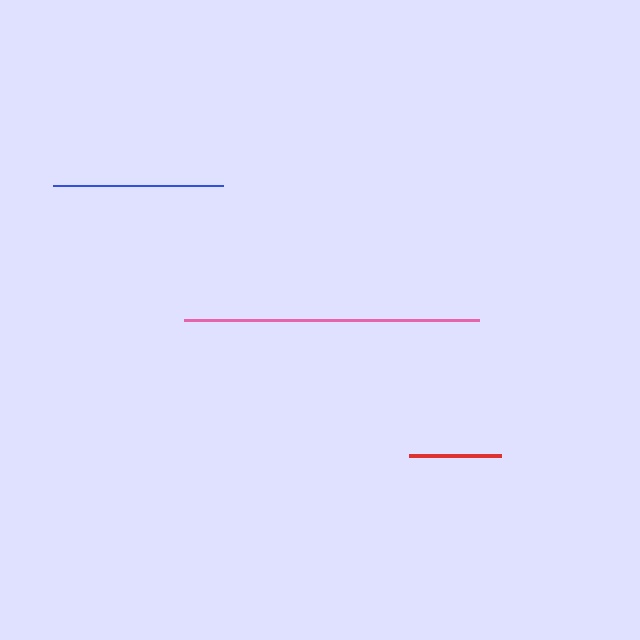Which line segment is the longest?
The pink line is the longest at approximately 294 pixels.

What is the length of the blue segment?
The blue segment is approximately 169 pixels long.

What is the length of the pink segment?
The pink segment is approximately 294 pixels long.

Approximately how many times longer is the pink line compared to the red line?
The pink line is approximately 3.2 times the length of the red line.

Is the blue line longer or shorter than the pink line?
The pink line is longer than the blue line.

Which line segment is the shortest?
The red line is the shortest at approximately 93 pixels.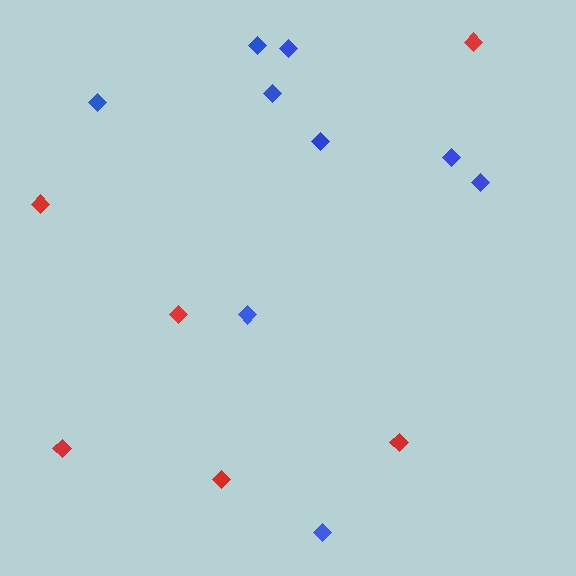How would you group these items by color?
There are 2 groups: one group of red diamonds (6) and one group of blue diamonds (9).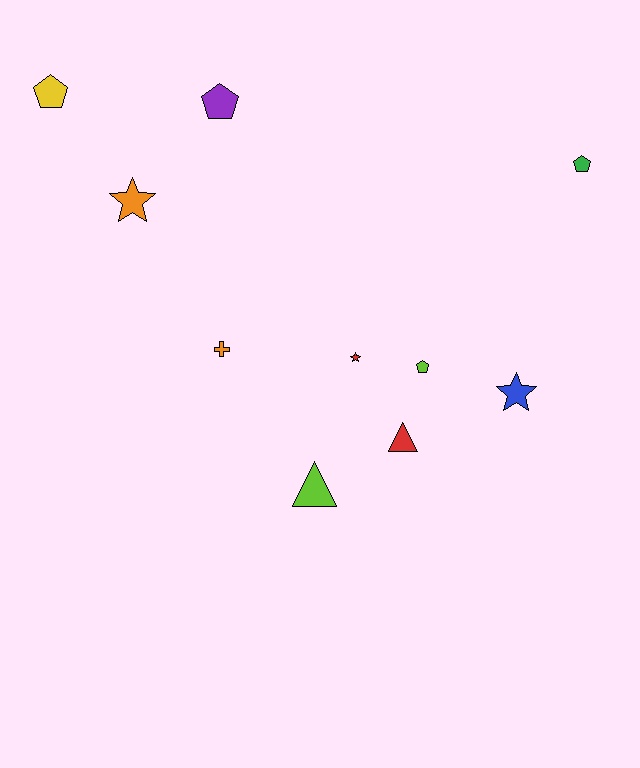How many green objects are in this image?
There is 1 green object.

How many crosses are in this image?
There is 1 cross.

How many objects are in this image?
There are 10 objects.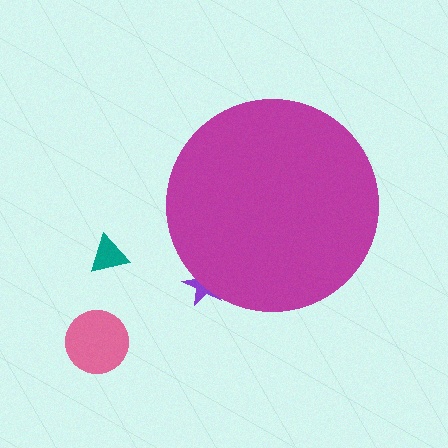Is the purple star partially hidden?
Yes, the purple star is partially hidden behind the magenta circle.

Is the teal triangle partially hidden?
No, the teal triangle is fully visible.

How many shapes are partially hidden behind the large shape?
1 shape is partially hidden.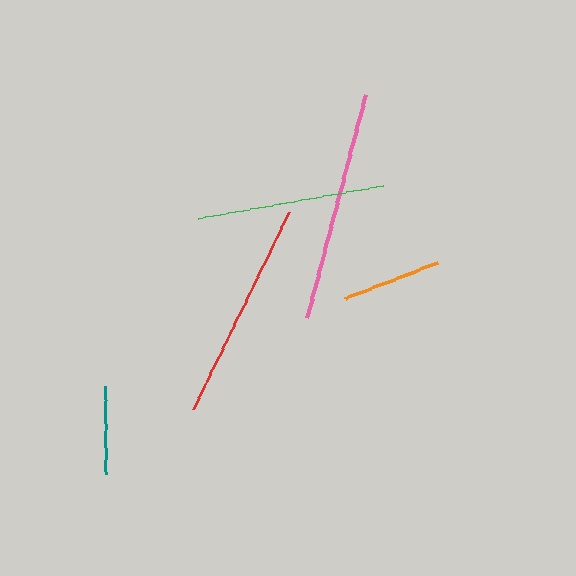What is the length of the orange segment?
The orange segment is approximately 100 pixels long.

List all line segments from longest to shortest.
From longest to shortest: pink, red, green, orange, teal.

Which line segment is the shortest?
The teal line is the shortest at approximately 89 pixels.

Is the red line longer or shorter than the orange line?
The red line is longer than the orange line.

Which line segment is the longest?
The pink line is the longest at approximately 232 pixels.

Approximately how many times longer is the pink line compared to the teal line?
The pink line is approximately 2.6 times the length of the teal line.